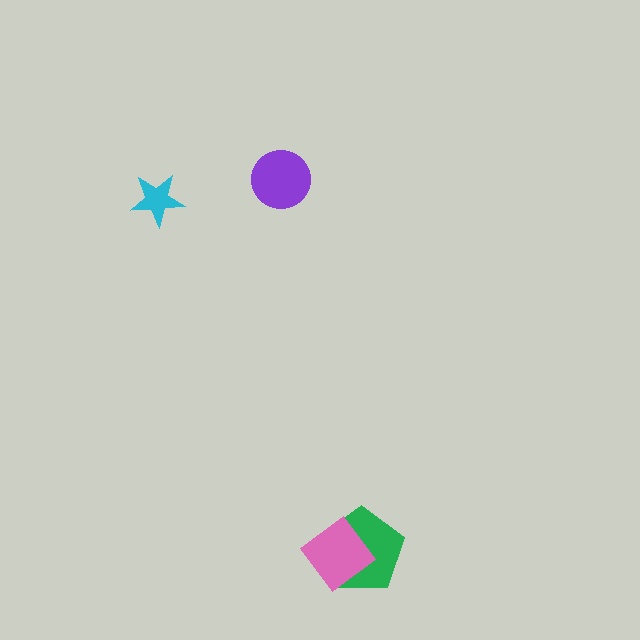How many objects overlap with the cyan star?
0 objects overlap with the cyan star.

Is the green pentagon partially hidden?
Yes, it is partially covered by another shape.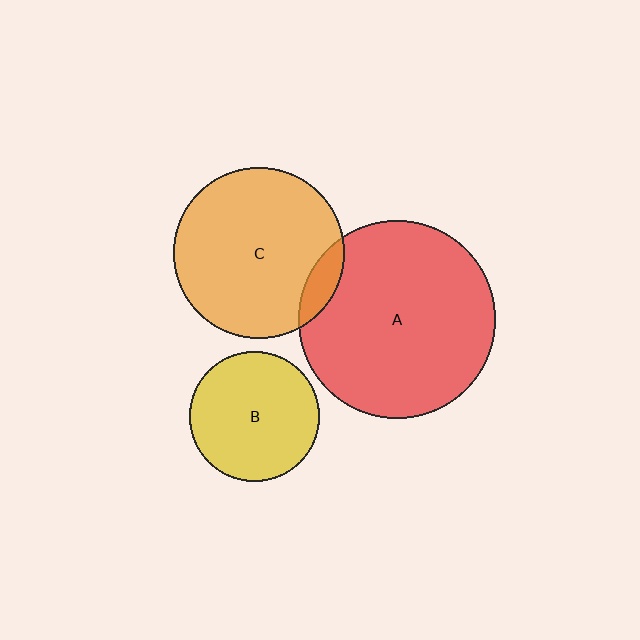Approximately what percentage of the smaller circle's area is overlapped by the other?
Approximately 10%.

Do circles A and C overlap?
Yes.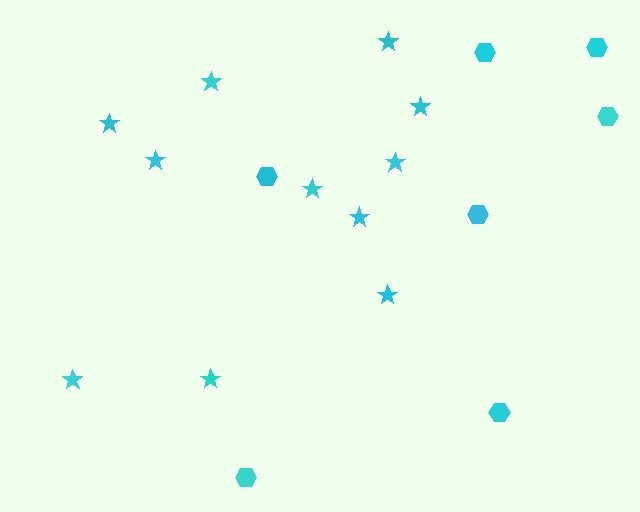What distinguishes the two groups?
There are 2 groups: one group of hexagons (7) and one group of stars (11).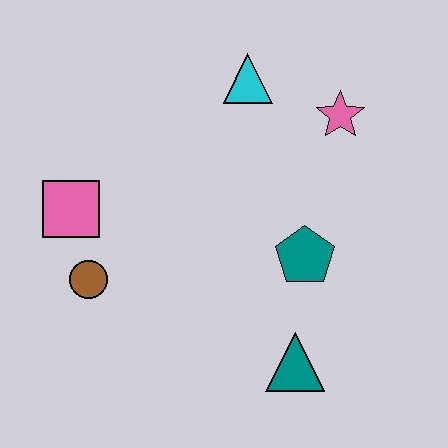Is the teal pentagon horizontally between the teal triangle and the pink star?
Yes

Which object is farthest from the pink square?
The pink star is farthest from the pink square.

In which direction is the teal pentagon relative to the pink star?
The teal pentagon is below the pink star.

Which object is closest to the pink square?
The brown circle is closest to the pink square.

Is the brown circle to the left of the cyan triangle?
Yes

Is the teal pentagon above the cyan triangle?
No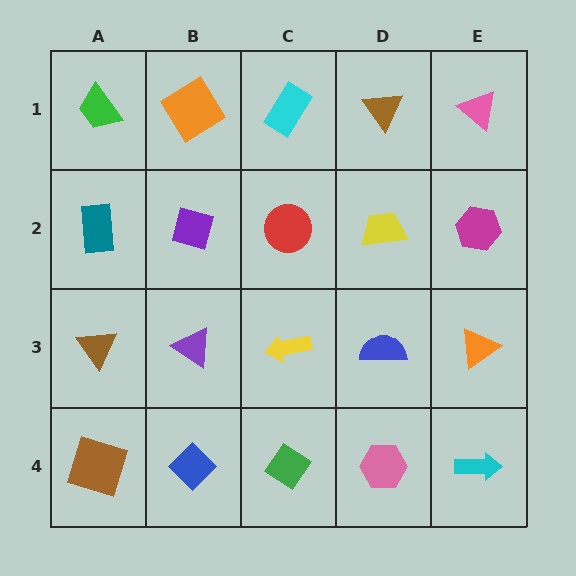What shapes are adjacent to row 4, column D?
A blue semicircle (row 3, column D), a green diamond (row 4, column C), a cyan arrow (row 4, column E).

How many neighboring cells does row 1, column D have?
3.